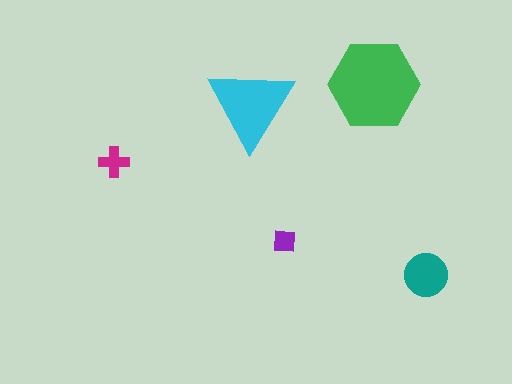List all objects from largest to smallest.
The green hexagon, the cyan triangle, the teal circle, the magenta cross, the purple square.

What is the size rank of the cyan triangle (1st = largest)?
2nd.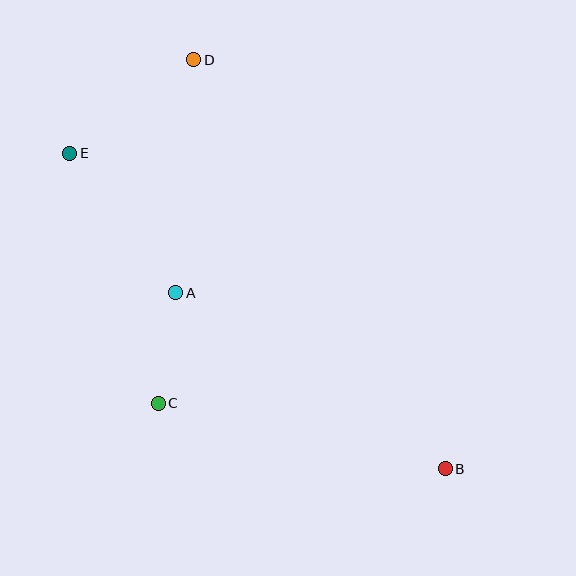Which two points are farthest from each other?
Points B and E are farthest from each other.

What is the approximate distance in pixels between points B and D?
The distance between B and D is approximately 480 pixels.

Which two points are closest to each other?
Points A and C are closest to each other.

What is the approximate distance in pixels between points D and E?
The distance between D and E is approximately 155 pixels.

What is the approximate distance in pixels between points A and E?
The distance between A and E is approximately 175 pixels.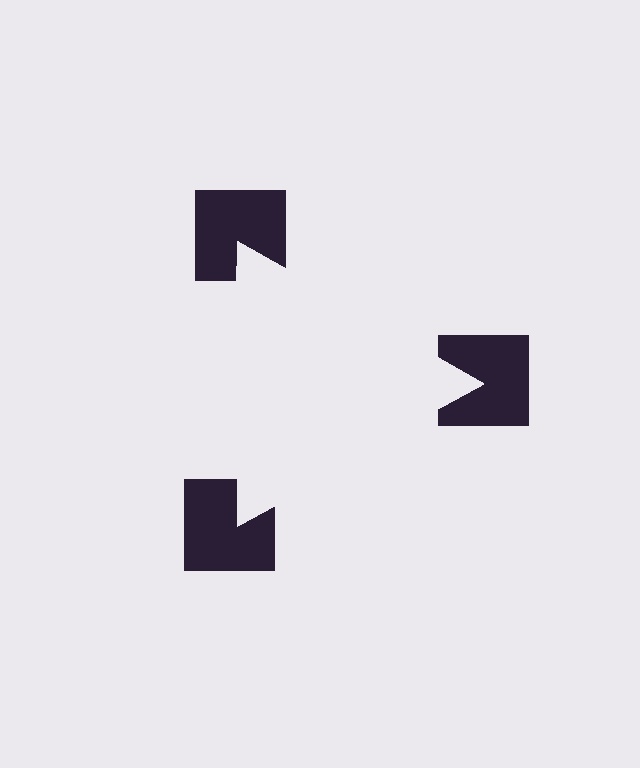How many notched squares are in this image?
There are 3 — one at each vertex of the illusory triangle.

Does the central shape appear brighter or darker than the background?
It typically appears slightly brighter than the background, even though no actual brightness change is drawn.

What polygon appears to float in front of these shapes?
An illusory triangle — its edges are inferred from the aligned wedge cuts in the notched squares, not physically drawn.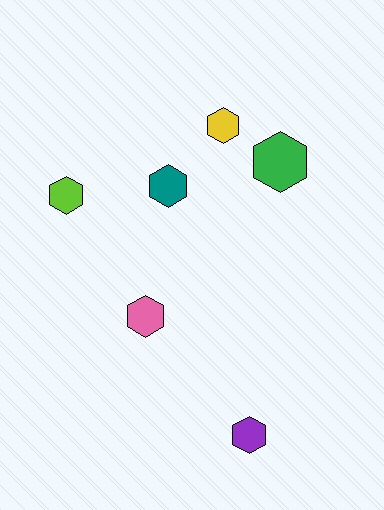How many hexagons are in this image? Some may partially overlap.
There are 6 hexagons.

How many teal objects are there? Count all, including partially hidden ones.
There is 1 teal object.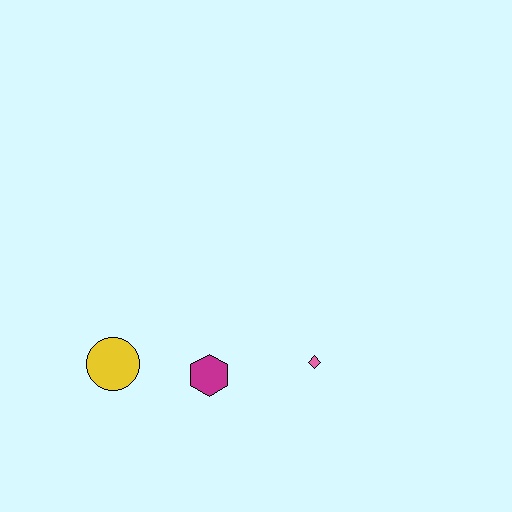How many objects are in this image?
There are 3 objects.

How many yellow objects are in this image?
There is 1 yellow object.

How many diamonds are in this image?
There is 1 diamond.